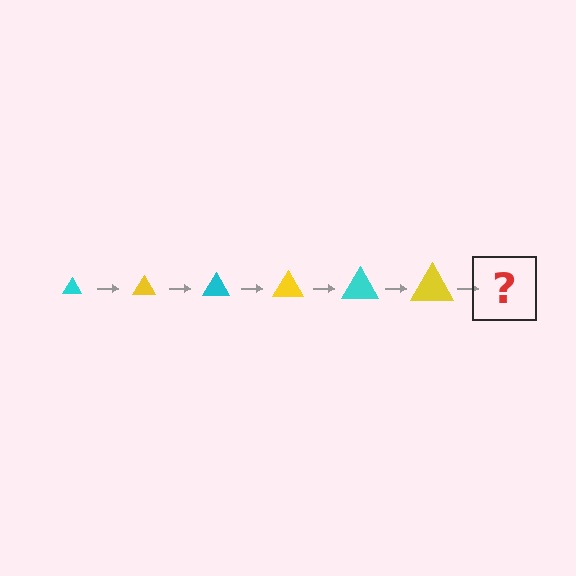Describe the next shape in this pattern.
It should be a cyan triangle, larger than the previous one.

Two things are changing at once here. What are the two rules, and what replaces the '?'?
The two rules are that the triangle grows larger each step and the color cycles through cyan and yellow. The '?' should be a cyan triangle, larger than the previous one.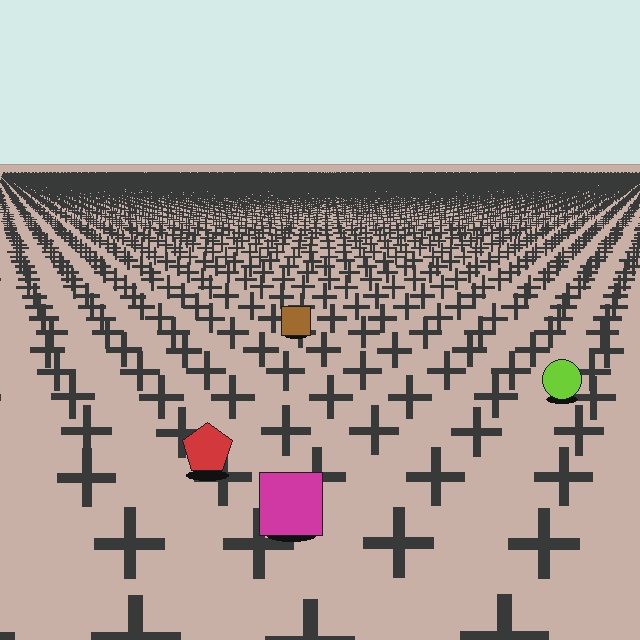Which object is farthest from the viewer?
The brown square is farthest from the viewer. It appears smaller and the ground texture around it is denser.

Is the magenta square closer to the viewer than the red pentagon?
Yes. The magenta square is closer — you can tell from the texture gradient: the ground texture is coarser near it.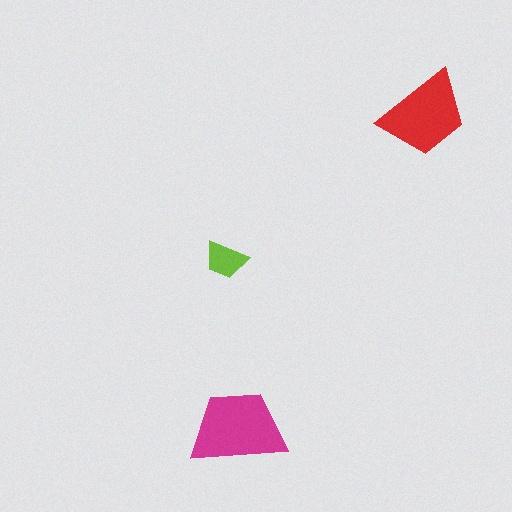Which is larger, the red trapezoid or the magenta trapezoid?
The magenta one.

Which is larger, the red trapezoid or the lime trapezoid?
The red one.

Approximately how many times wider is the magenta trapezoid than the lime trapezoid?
About 2 times wider.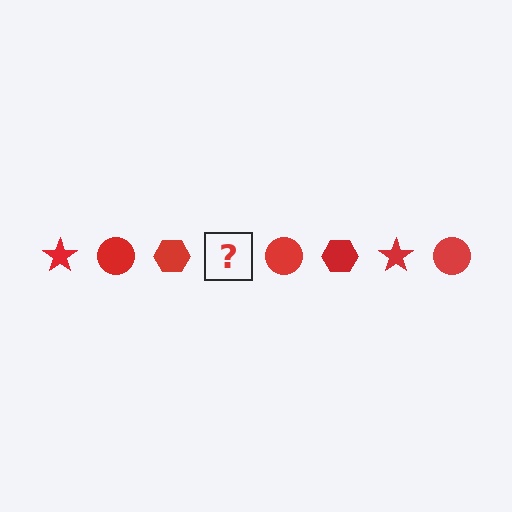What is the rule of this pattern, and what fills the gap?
The rule is that the pattern cycles through star, circle, hexagon shapes in red. The gap should be filled with a red star.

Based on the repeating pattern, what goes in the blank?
The blank should be a red star.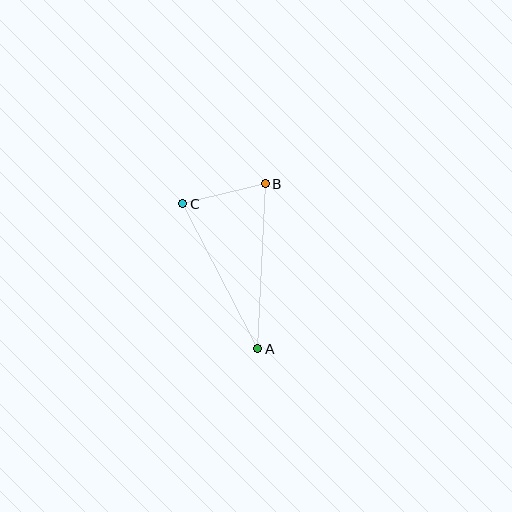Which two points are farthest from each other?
Points A and B are farthest from each other.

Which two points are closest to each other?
Points B and C are closest to each other.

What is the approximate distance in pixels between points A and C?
The distance between A and C is approximately 163 pixels.